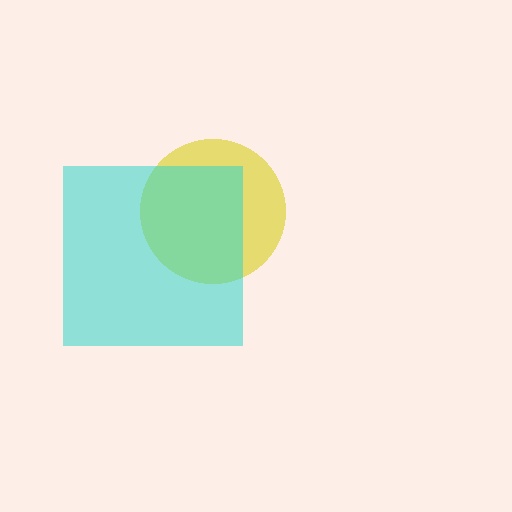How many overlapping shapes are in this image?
There are 2 overlapping shapes in the image.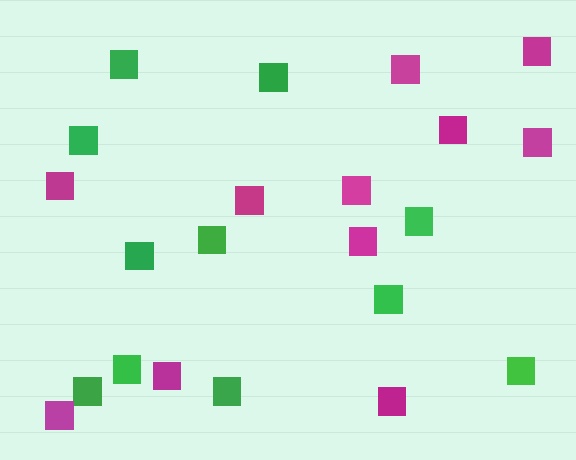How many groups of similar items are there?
There are 2 groups: one group of green squares (11) and one group of magenta squares (11).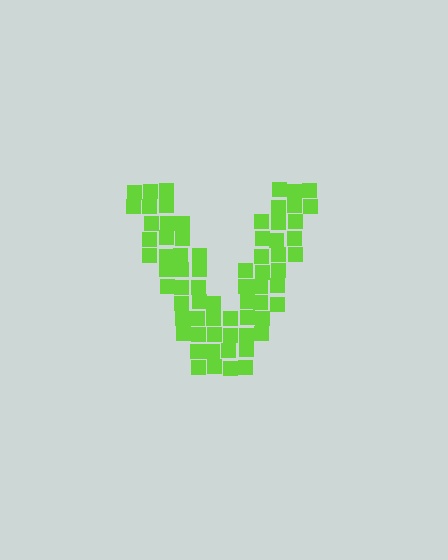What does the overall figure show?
The overall figure shows the letter V.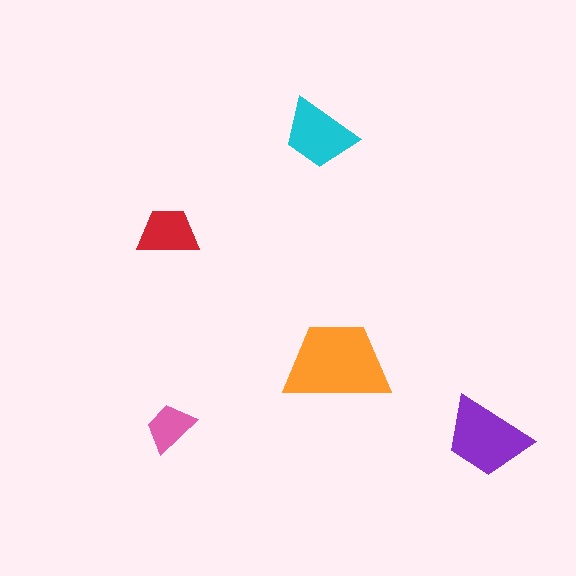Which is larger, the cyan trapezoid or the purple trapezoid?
The purple one.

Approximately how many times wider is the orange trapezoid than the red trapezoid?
About 1.5 times wider.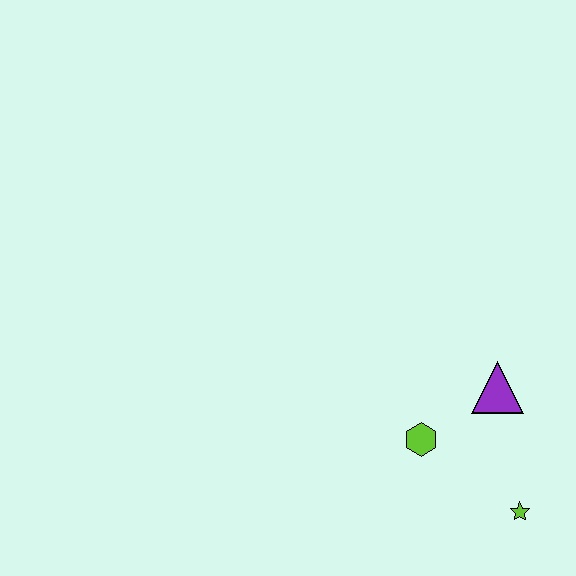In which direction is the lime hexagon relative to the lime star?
The lime hexagon is to the left of the lime star.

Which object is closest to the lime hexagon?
The purple triangle is closest to the lime hexagon.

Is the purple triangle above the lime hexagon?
Yes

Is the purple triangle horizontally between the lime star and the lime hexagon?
Yes